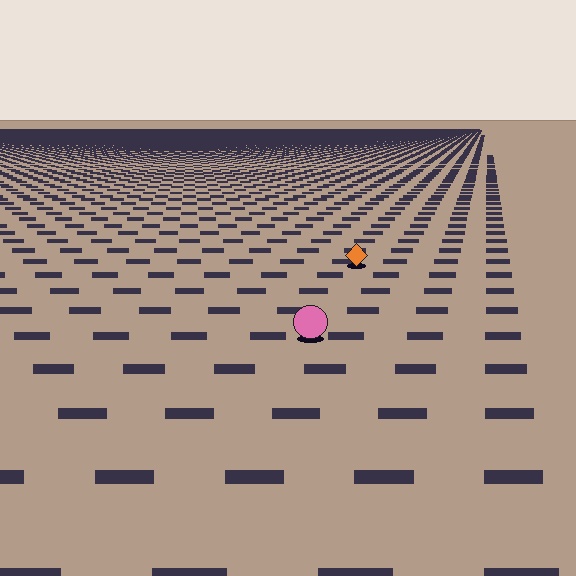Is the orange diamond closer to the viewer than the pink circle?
No. The pink circle is closer — you can tell from the texture gradient: the ground texture is coarser near it.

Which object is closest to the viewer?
The pink circle is closest. The texture marks near it are larger and more spread out.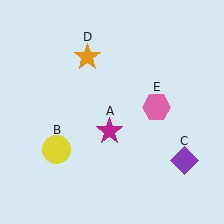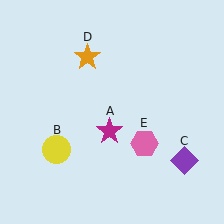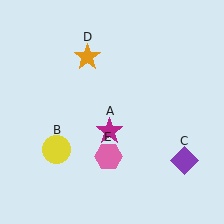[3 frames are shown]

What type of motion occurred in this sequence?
The pink hexagon (object E) rotated clockwise around the center of the scene.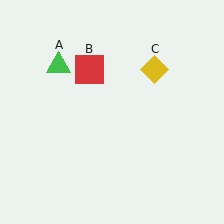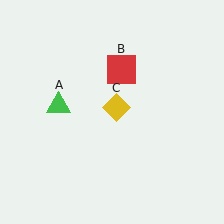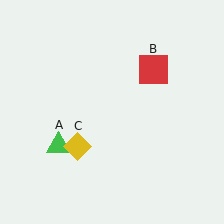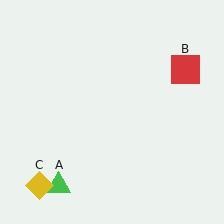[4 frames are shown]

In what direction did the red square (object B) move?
The red square (object B) moved right.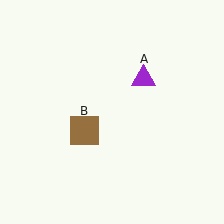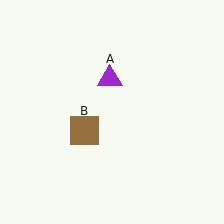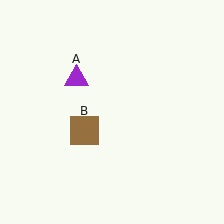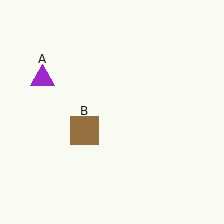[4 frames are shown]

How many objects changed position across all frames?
1 object changed position: purple triangle (object A).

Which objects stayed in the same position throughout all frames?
Brown square (object B) remained stationary.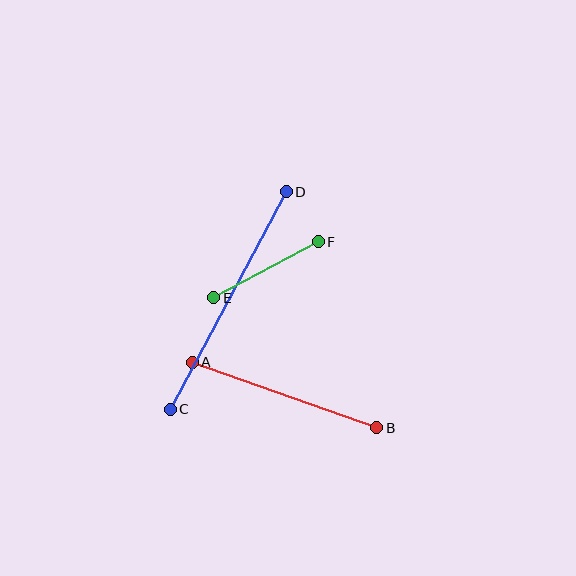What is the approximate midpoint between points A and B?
The midpoint is at approximately (284, 395) pixels.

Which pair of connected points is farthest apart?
Points C and D are farthest apart.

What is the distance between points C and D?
The distance is approximately 247 pixels.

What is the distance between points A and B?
The distance is approximately 196 pixels.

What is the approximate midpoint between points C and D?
The midpoint is at approximately (228, 301) pixels.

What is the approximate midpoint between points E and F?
The midpoint is at approximately (266, 270) pixels.